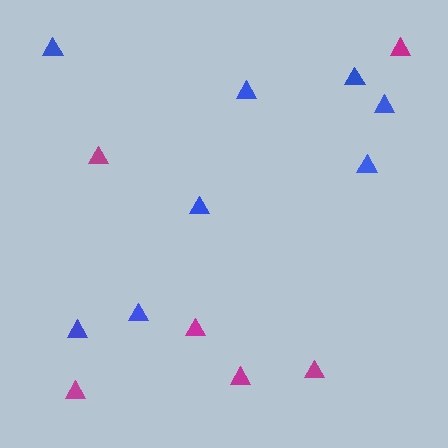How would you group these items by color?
There are 2 groups: one group of blue triangles (8) and one group of magenta triangles (6).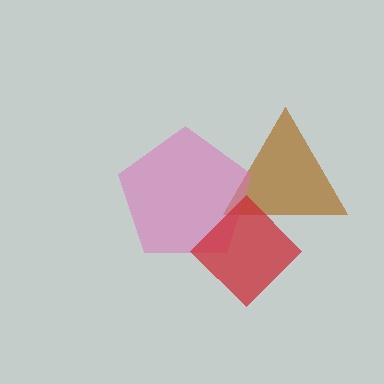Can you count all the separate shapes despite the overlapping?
Yes, there are 3 separate shapes.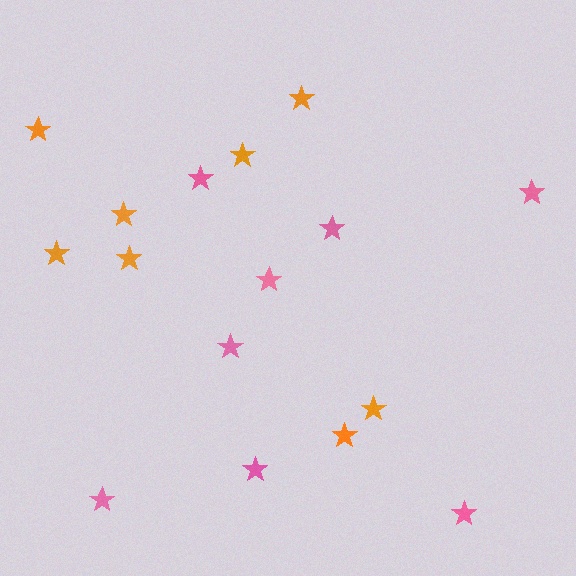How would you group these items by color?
There are 2 groups: one group of pink stars (8) and one group of orange stars (8).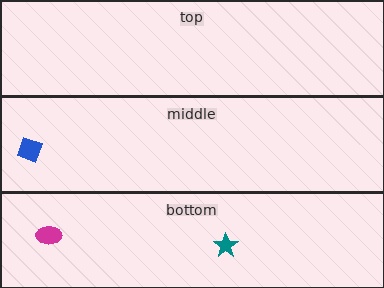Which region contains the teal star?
The bottom region.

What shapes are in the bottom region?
The teal star, the magenta ellipse.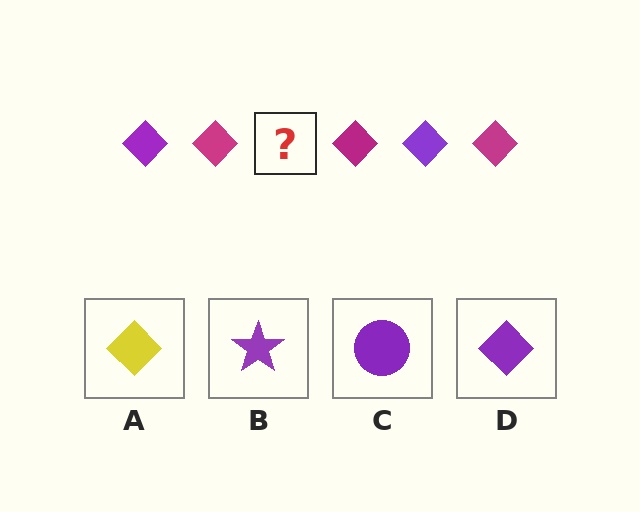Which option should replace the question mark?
Option D.